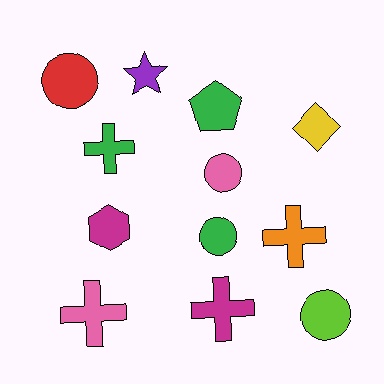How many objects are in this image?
There are 12 objects.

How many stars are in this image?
There is 1 star.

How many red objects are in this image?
There is 1 red object.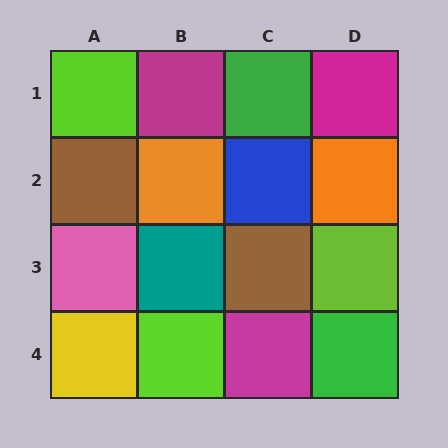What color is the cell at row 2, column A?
Brown.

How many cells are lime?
3 cells are lime.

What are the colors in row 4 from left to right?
Yellow, lime, magenta, green.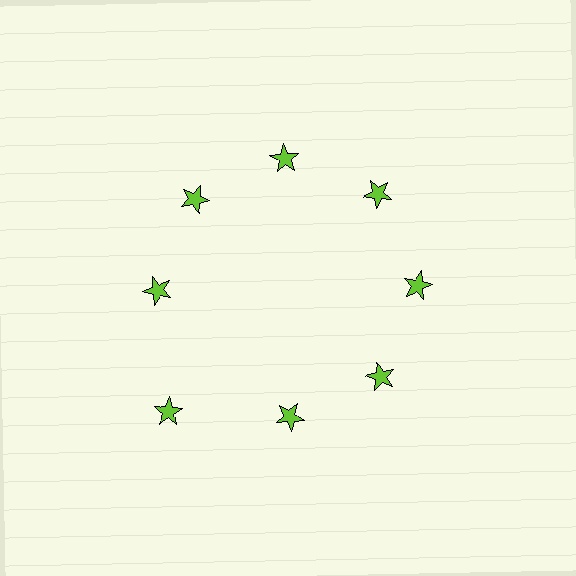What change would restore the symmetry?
The symmetry would be restored by moving it inward, back onto the ring so that all 8 stars sit at equal angles and equal distance from the center.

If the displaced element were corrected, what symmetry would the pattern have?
It would have 8-fold rotational symmetry — the pattern would map onto itself every 45 degrees.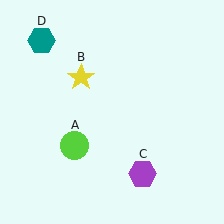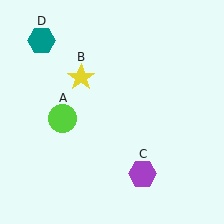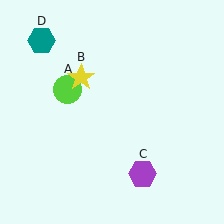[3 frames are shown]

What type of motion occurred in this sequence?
The lime circle (object A) rotated clockwise around the center of the scene.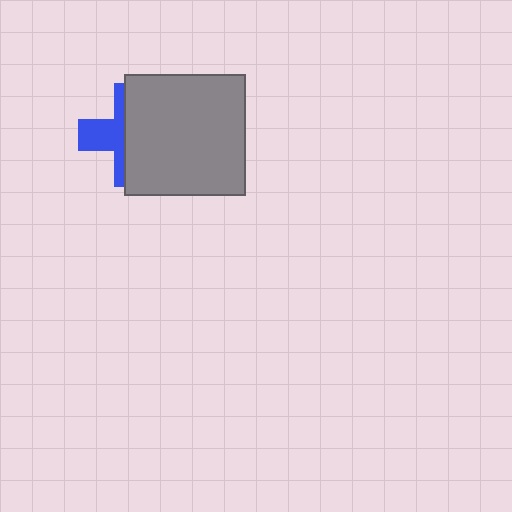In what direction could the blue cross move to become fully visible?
The blue cross could move left. That would shift it out from behind the gray square entirely.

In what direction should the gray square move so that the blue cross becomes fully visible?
The gray square should move right. That is the shortest direction to clear the overlap and leave the blue cross fully visible.